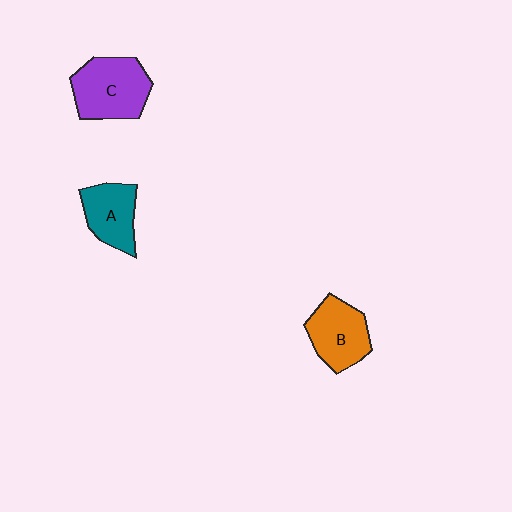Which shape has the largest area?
Shape C (purple).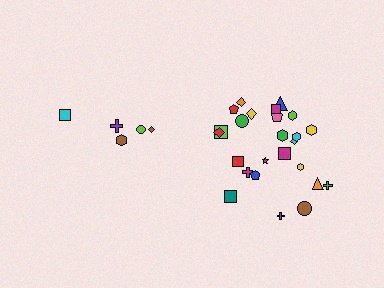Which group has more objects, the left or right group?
The right group.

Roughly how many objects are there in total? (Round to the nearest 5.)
Roughly 30 objects in total.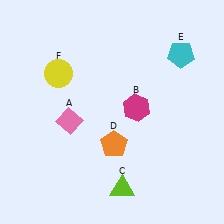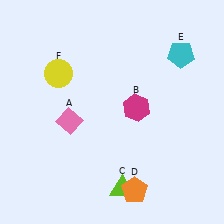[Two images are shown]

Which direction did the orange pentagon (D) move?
The orange pentagon (D) moved down.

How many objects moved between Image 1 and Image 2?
1 object moved between the two images.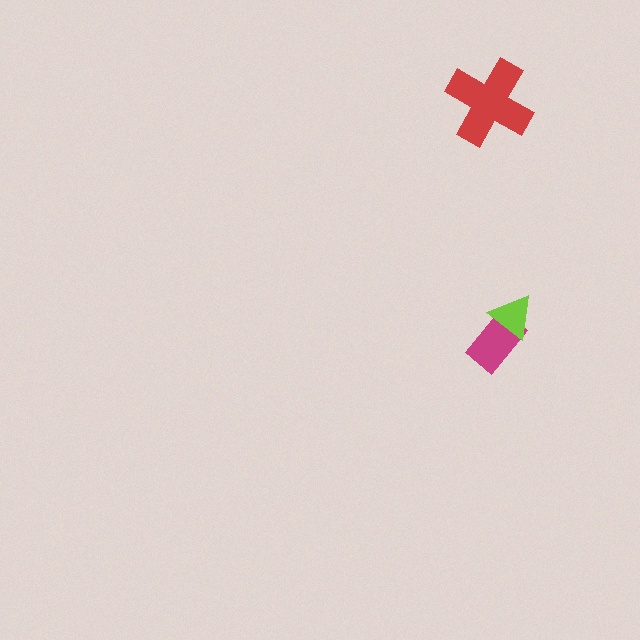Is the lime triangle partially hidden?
No, no other shape covers it.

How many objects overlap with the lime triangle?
1 object overlaps with the lime triangle.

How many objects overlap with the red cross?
0 objects overlap with the red cross.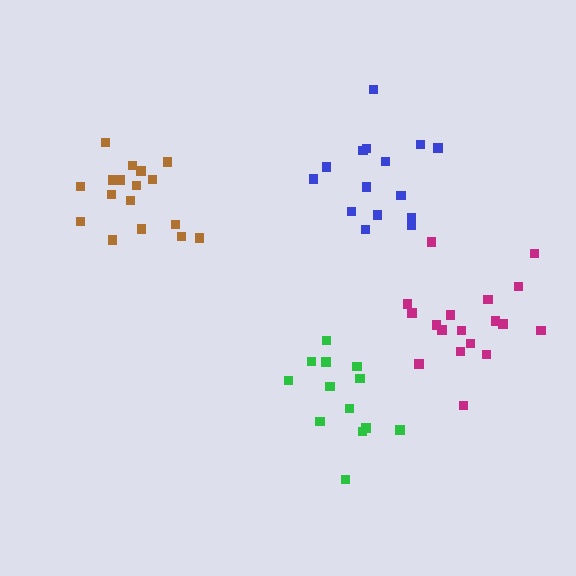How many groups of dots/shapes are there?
There are 4 groups.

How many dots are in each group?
Group 1: 13 dots, Group 2: 17 dots, Group 3: 15 dots, Group 4: 18 dots (63 total).